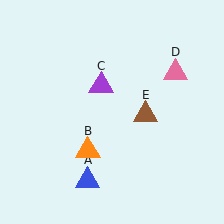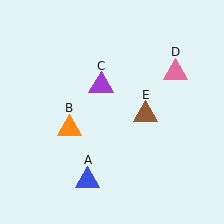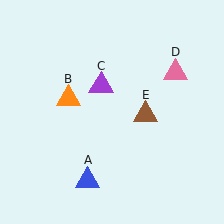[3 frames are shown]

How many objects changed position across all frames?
1 object changed position: orange triangle (object B).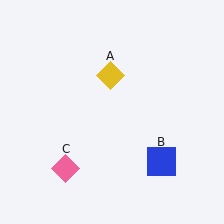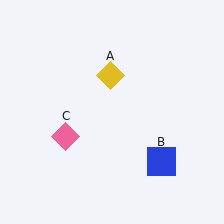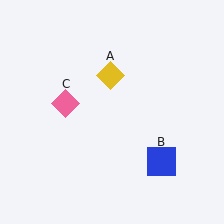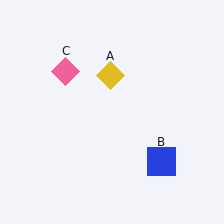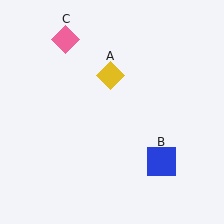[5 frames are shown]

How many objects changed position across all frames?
1 object changed position: pink diamond (object C).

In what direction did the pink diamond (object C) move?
The pink diamond (object C) moved up.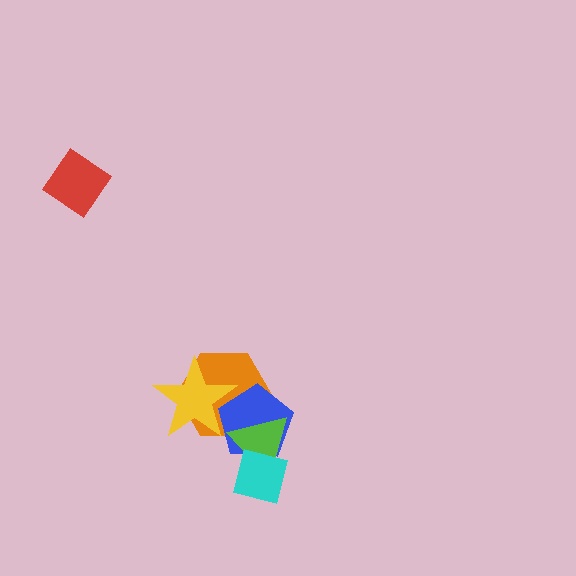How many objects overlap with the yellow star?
2 objects overlap with the yellow star.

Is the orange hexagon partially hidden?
Yes, it is partially covered by another shape.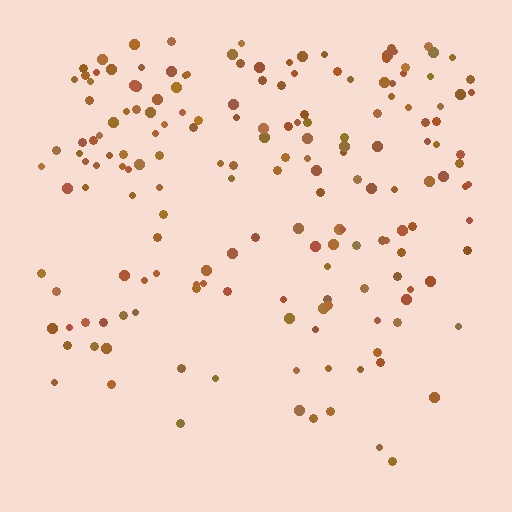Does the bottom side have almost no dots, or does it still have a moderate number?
Still a moderate number, just noticeably fewer than the top.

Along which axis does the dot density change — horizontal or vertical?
Vertical.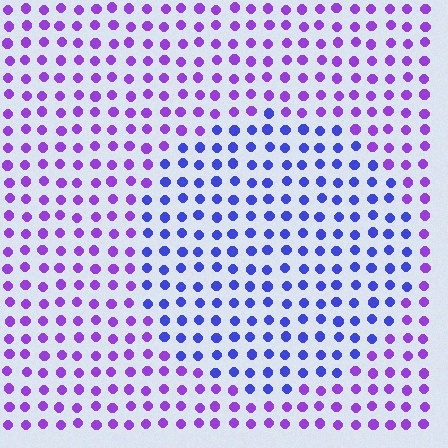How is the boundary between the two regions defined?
The boundary is defined purely by a slight shift in hue (about 39 degrees). Spacing, size, and orientation are identical on both sides.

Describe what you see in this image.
The image is filled with small purple elements in a uniform arrangement. A circle-shaped region is visible where the elements are tinted to a slightly different hue, forming a subtle color boundary.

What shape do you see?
I see a circle.